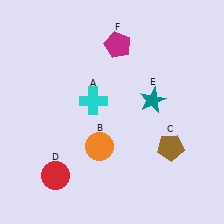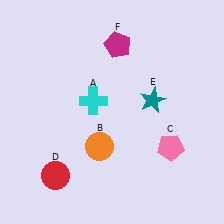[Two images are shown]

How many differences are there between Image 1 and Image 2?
There is 1 difference between the two images.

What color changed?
The pentagon (C) changed from brown in Image 1 to pink in Image 2.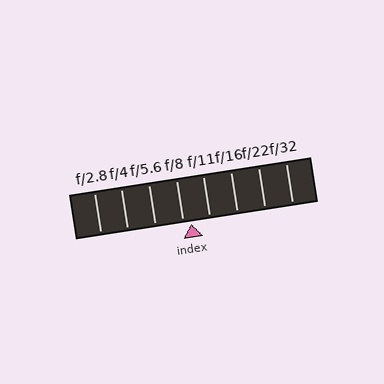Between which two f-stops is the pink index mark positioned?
The index mark is between f/8 and f/11.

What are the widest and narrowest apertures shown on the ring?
The widest aperture shown is f/2.8 and the narrowest is f/32.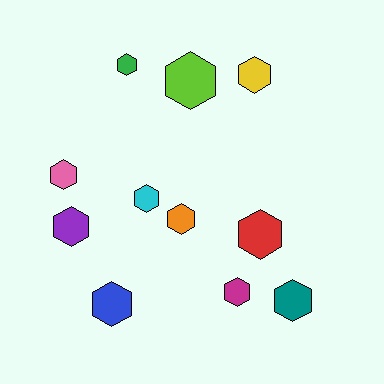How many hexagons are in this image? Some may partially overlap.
There are 11 hexagons.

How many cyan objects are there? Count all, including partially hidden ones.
There is 1 cyan object.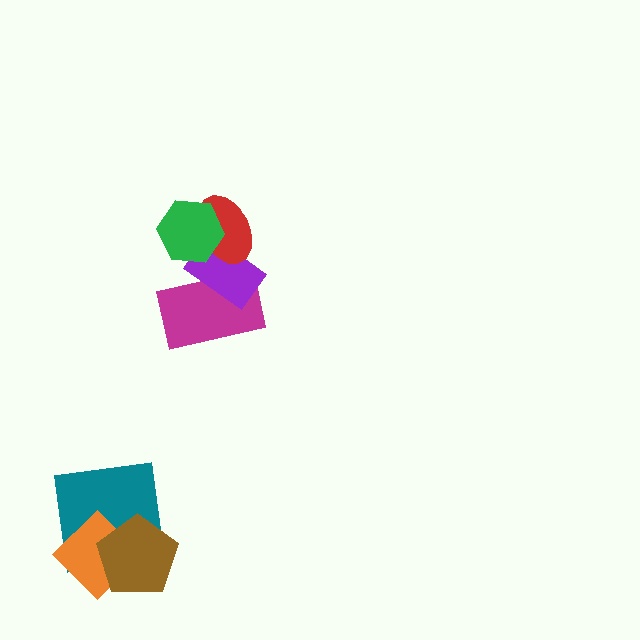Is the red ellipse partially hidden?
Yes, it is partially covered by another shape.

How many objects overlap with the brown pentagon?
2 objects overlap with the brown pentagon.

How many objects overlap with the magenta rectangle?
1 object overlaps with the magenta rectangle.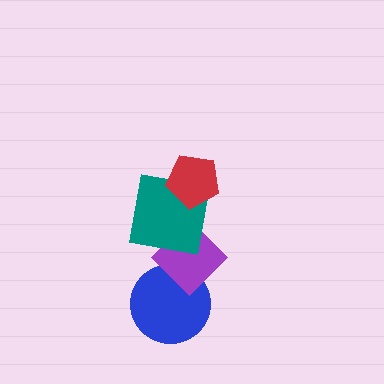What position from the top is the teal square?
The teal square is 2nd from the top.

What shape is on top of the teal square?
The red pentagon is on top of the teal square.